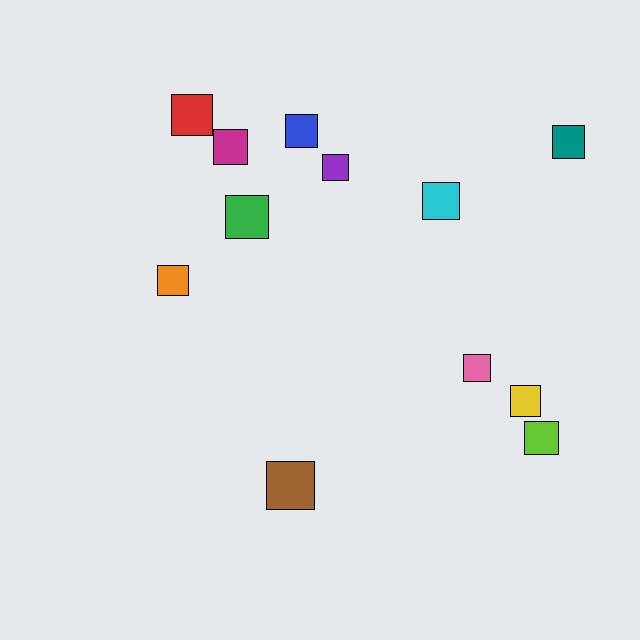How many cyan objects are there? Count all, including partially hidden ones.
There is 1 cyan object.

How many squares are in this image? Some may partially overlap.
There are 12 squares.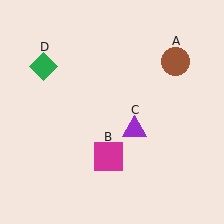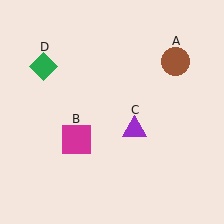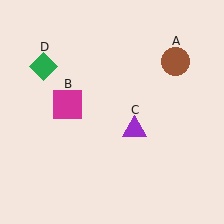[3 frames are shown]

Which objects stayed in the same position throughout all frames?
Brown circle (object A) and purple triangle (object C) and green diamond (object D) remained stationary.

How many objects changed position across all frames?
1 object changed position: magenta square (object B).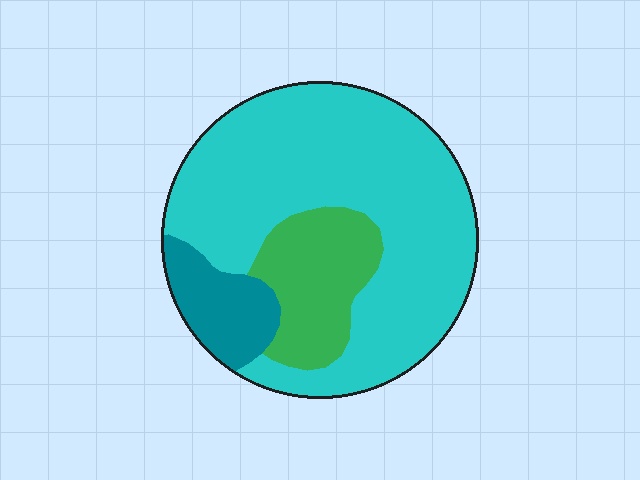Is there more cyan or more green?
Cyan.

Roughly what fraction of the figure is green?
Green takes up about one sixth (1/6) of the figure.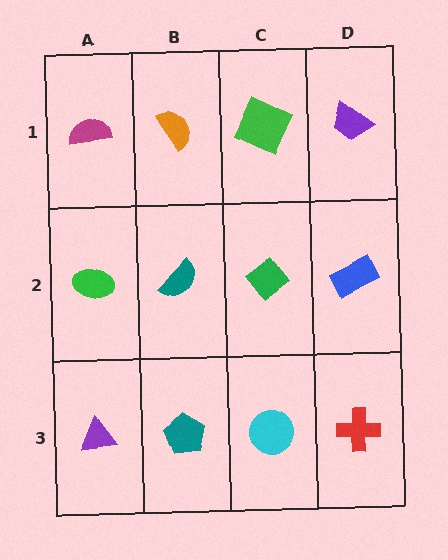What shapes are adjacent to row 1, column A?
A green ellipse (row 2, column A), an orange semicircle (row 1, column B).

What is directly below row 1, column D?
A blue rectangle.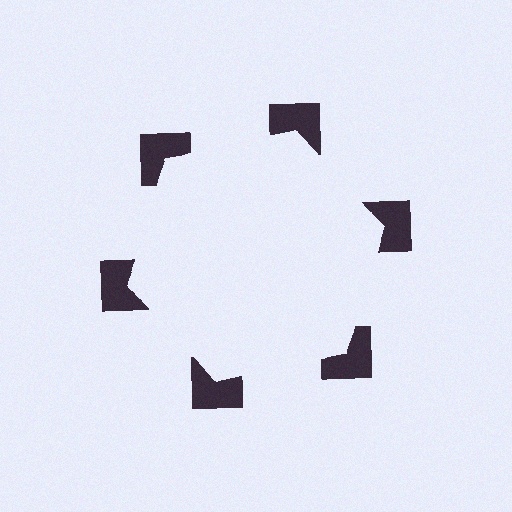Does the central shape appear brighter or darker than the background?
It typically appears slightly brighter than the background, even though no actual brightness change is drawn.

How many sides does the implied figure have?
6 sides.